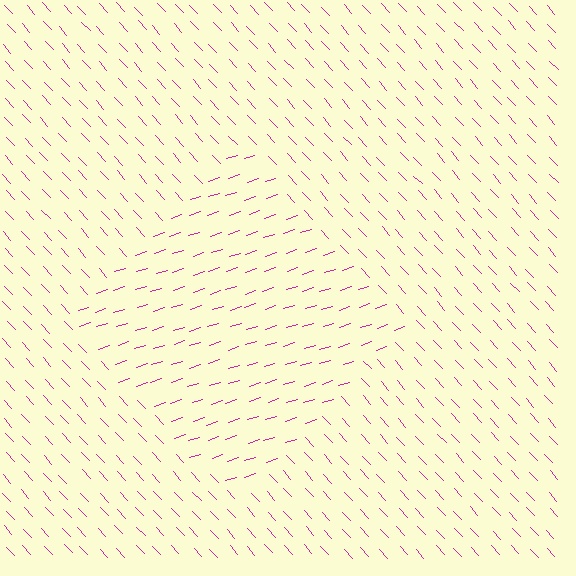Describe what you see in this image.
The image is filled with small magenta line segments. A diamond region in the image has lines oriented differently from the surrounding lines, creating a visible texture boundary.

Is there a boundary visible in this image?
Yes, there is a texture boundary formed by a change in line orientation.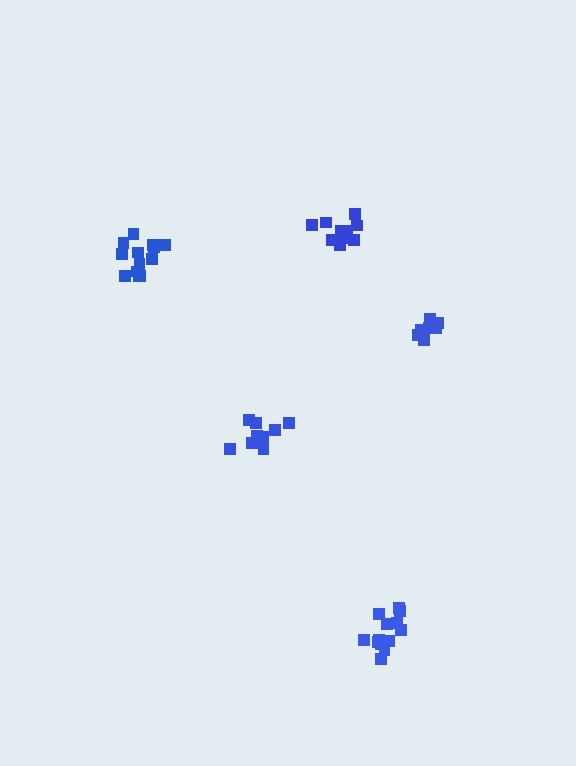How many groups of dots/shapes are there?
There are 5 groups.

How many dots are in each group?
Group 1: 13 dots, Group 2: 10 dots, Group 3: 13 dots, Group 4: 8 dots, Group 5: 10 dots (54 total).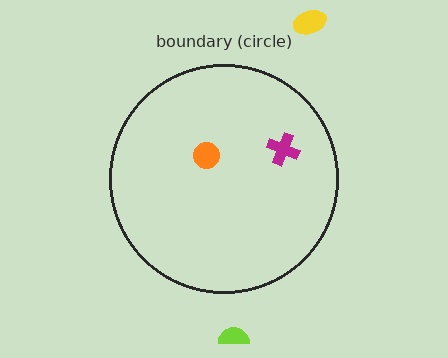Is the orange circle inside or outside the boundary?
Inside.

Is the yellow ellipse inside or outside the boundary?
Outside.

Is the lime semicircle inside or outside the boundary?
Outside.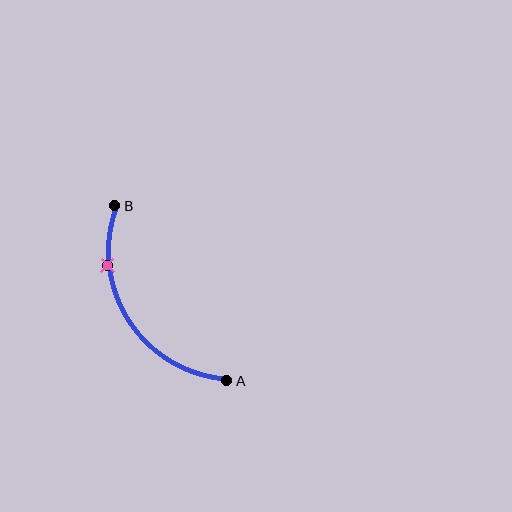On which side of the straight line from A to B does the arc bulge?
The arc bulges to the left of the straight line connecting A and B.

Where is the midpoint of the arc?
The arc midpoint is the point on the curve farthest from the straight line joining A and B. It sits to the left of that line.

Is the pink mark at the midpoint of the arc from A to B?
No. The pink mark lies on the arc but is closer to endpoint B. The arc midpoint would be at the point on the curve equidistant along the arc from both A and B.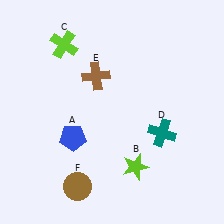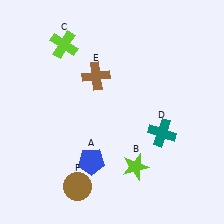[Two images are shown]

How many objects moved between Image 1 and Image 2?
1 object moved between the two images.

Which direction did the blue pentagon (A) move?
The blue pentagon (A) moved down.